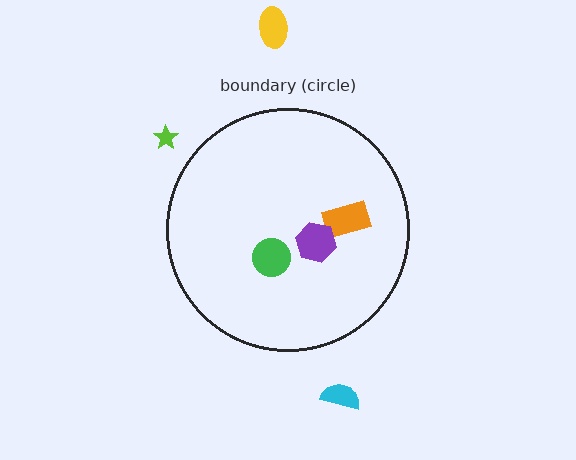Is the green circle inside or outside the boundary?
Inside.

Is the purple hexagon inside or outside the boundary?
Inside.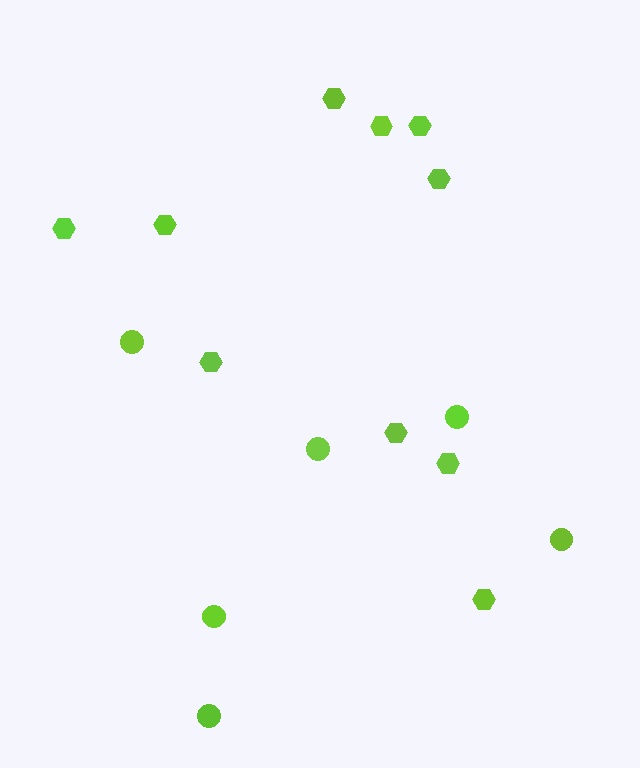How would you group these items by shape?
There are 2 groups: one group of hexagons (10) and one group of circles (6).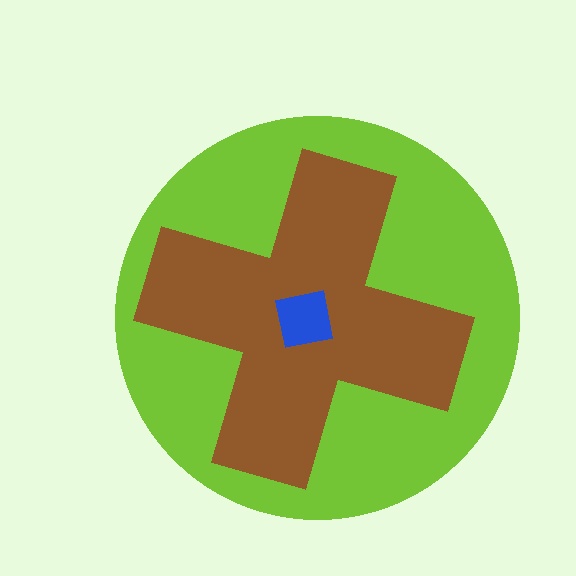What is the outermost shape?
The lime circle.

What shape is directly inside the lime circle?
The brown cross.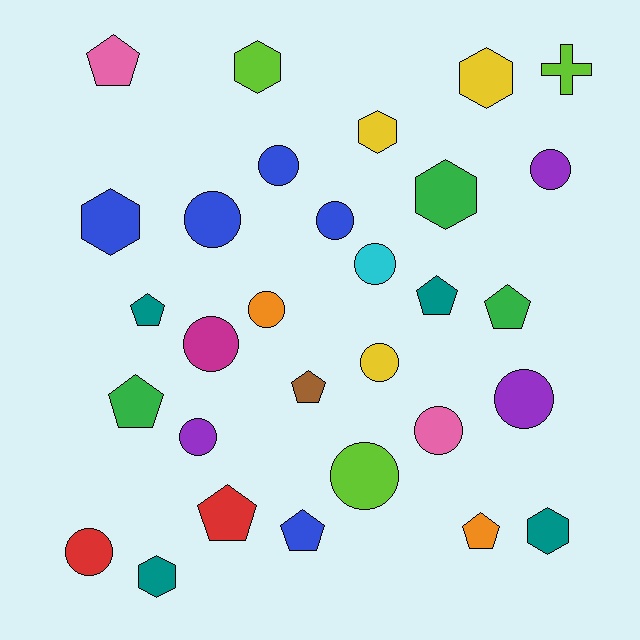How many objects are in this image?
There are 30 objects.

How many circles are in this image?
There are 13 circles.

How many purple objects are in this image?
There are 3 purple objects.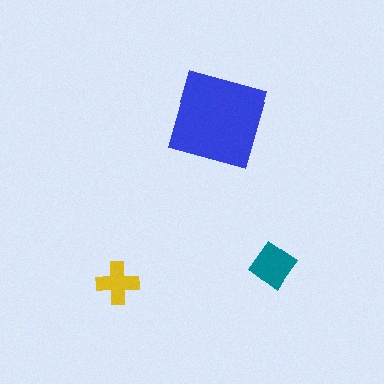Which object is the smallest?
The yellow cross.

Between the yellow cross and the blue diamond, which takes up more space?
The blue diamond.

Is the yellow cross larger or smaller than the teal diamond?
Smaller.